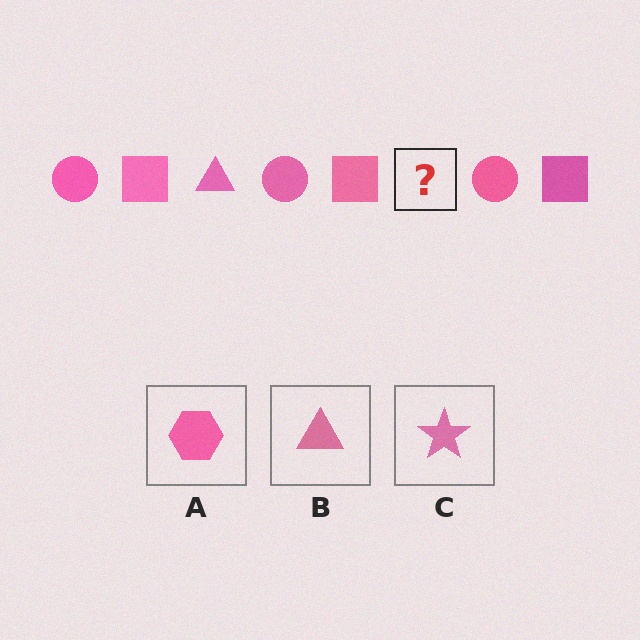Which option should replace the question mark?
Option B.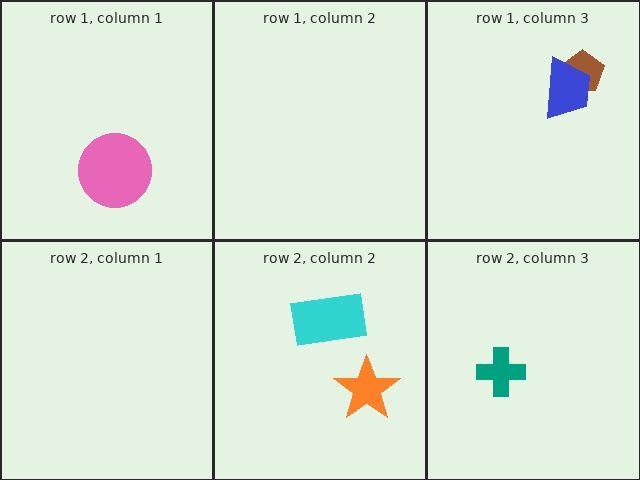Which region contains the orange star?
The row 2, column 2 region.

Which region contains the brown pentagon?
The row 1, column 3 region.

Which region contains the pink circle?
The row 1, column 1 region.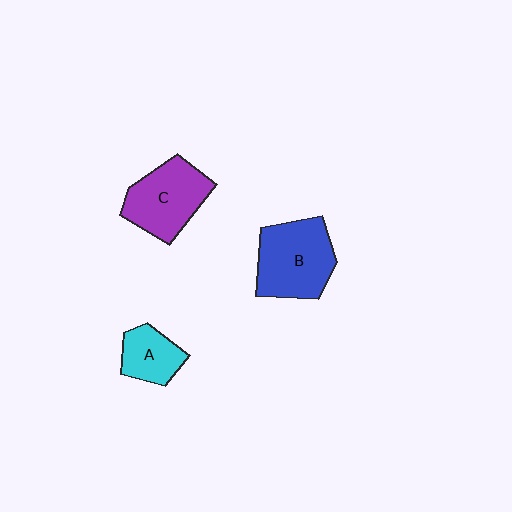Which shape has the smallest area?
Shape A (cyan).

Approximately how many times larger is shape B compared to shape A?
Approximately 1.9 times.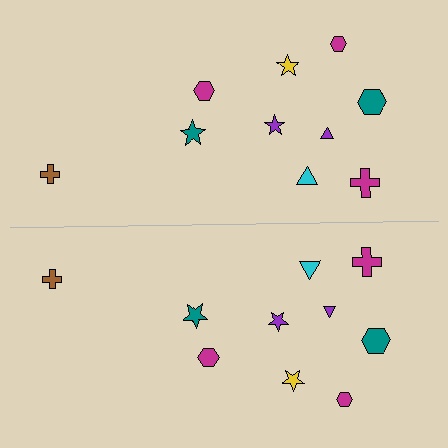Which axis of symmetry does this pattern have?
The pattern has a horizontal axis of symmetry running through the center of the image.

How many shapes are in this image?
There are 20 shapes in this image.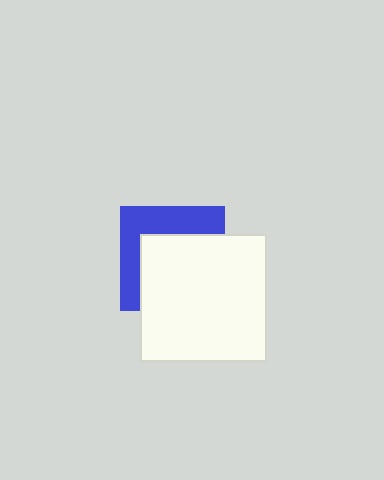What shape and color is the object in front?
The object in front is a white square.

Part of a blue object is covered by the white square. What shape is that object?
It is a square.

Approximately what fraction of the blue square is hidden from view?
Roughly 60% of the blue square is hidden behind the white square.